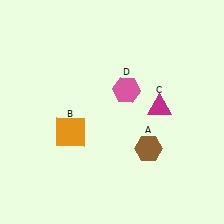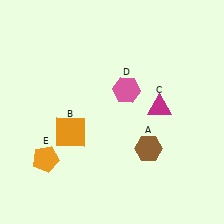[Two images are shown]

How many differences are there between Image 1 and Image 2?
There is 1 difference between the two images.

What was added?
An orange pentagon (E) was added in Image 2.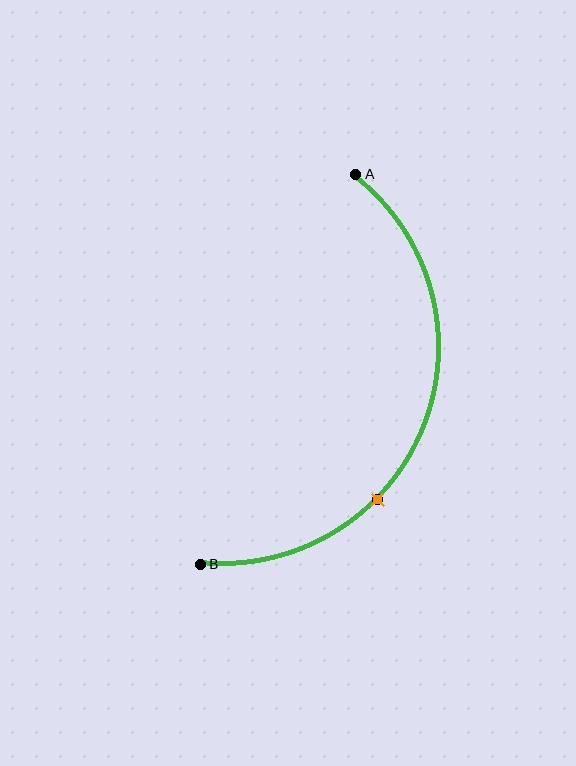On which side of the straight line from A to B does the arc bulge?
The arc bulges to the right of the straight line connecting A and B.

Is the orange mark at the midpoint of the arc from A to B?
No. The orange mark lies on the arc but is closer to endpoint B. The arc midpoint would be at the point on the curve equidistant along the arc from both A and B.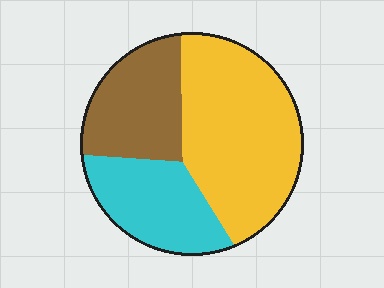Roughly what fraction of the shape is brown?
Brown covers about 25% of the shape.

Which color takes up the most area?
Yellow, at roughly 50%.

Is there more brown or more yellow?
Yellow.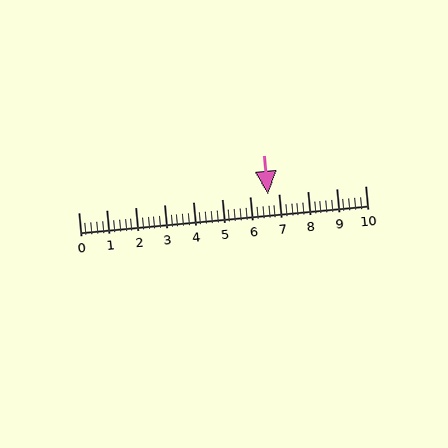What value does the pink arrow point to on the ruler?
The pink arrow points to approximately 6.6.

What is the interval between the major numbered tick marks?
The major tick marks are spaced 1 units apart.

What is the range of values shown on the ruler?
The ruler shows values from 0 to 10.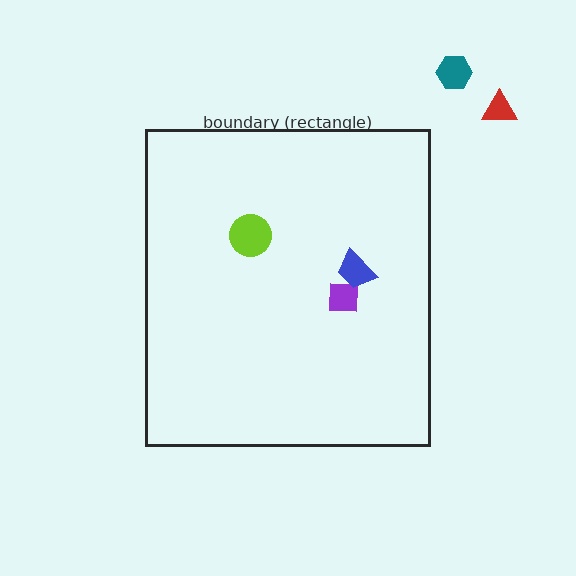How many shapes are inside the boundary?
3 inside, 2 outside.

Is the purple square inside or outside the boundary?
Inside.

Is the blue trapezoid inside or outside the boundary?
Inside.